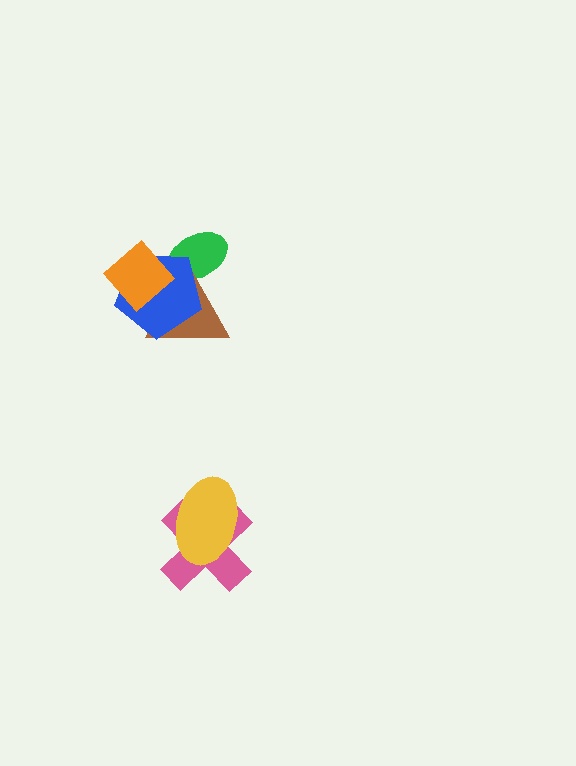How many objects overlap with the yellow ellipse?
1 object overlaps with the yellow ellipse.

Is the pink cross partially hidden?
Yes, it is partially covered by another shape.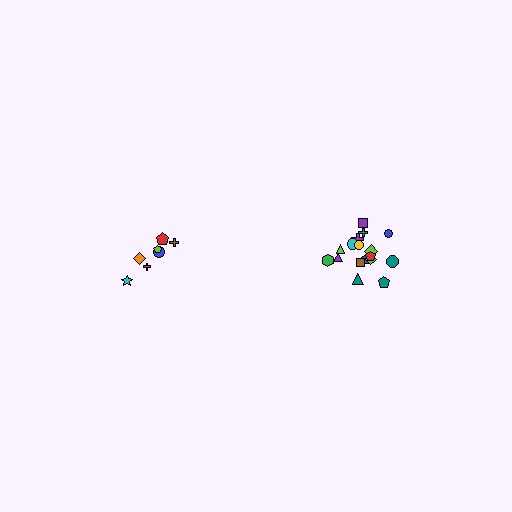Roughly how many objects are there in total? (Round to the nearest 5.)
Roughly 25 objects in total.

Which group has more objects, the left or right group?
The right group.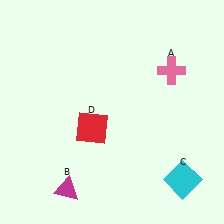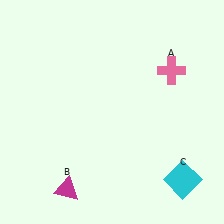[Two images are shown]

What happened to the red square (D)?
The red square (D) was removed in Image 2. It was in the bottom-left area of Image 1.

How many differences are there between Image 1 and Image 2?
There is 1 difference between the two images.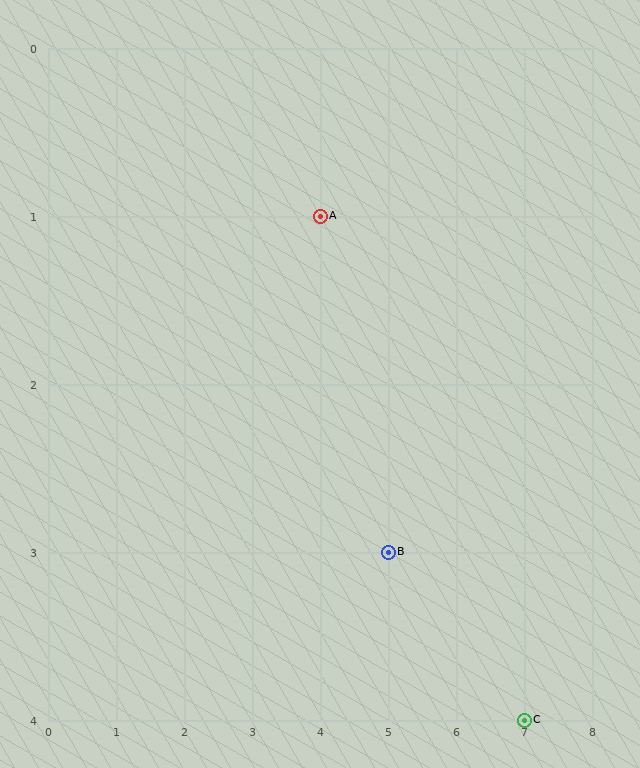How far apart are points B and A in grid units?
Points B and A are 1 column and 2 rows apart (about 2.2 grid units diagonally).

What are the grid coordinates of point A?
Point A is at grid coordinates (4, 1).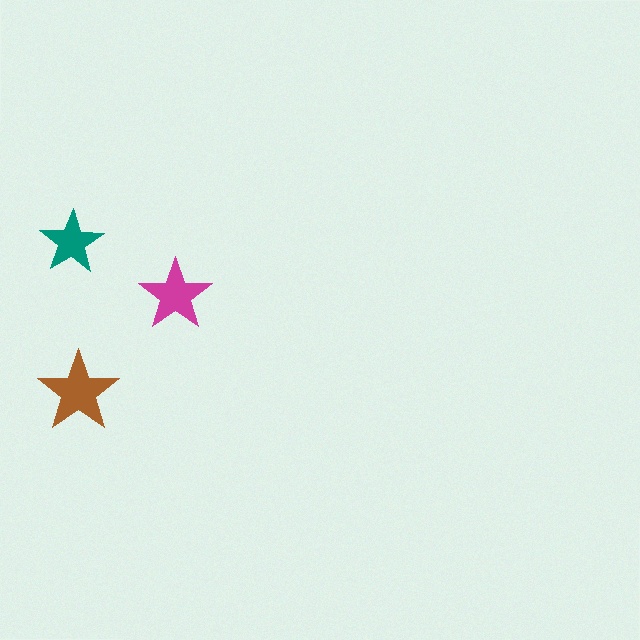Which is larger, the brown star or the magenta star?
The brown one.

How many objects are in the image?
There are 3 objects in the image.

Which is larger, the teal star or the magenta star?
The magenta one.